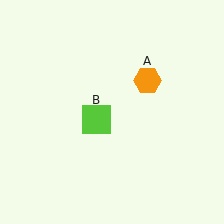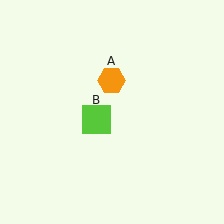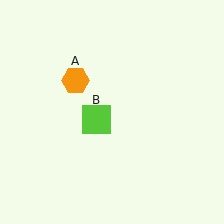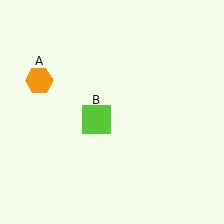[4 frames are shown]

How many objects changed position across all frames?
1 object changed position: orange hexagon (object A).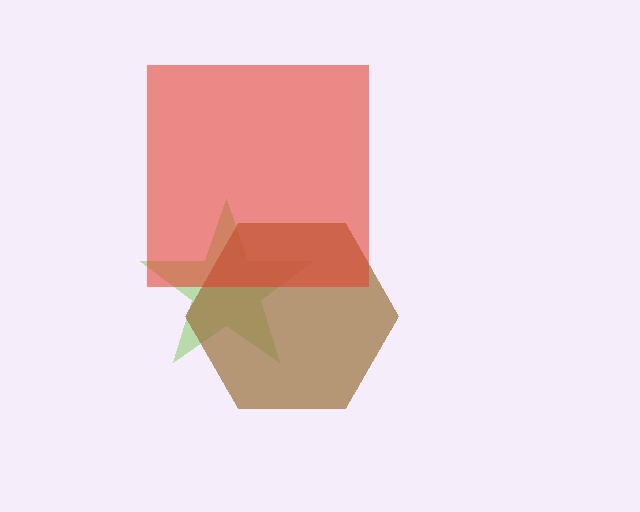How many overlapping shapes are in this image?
There are 3 overlapping shapes in the image.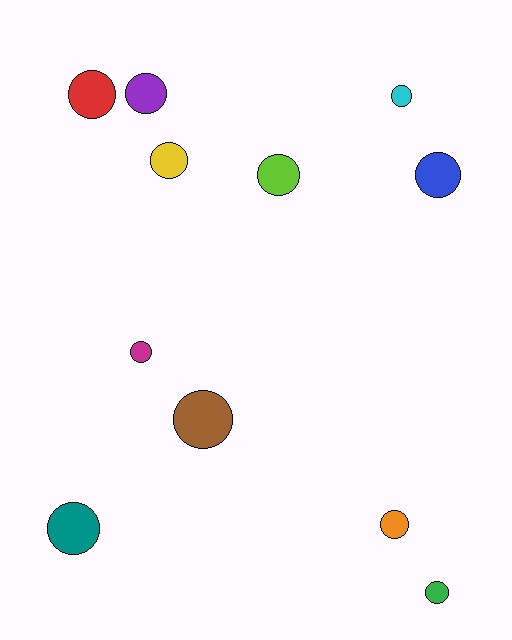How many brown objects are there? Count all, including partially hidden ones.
There is 1 brown object.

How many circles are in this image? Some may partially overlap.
There are 11 circles.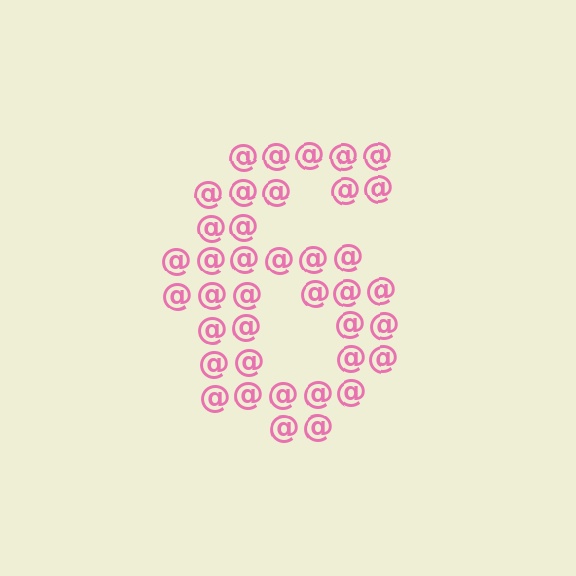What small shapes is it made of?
It is made of small at signs.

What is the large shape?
The large shape is the digit 6.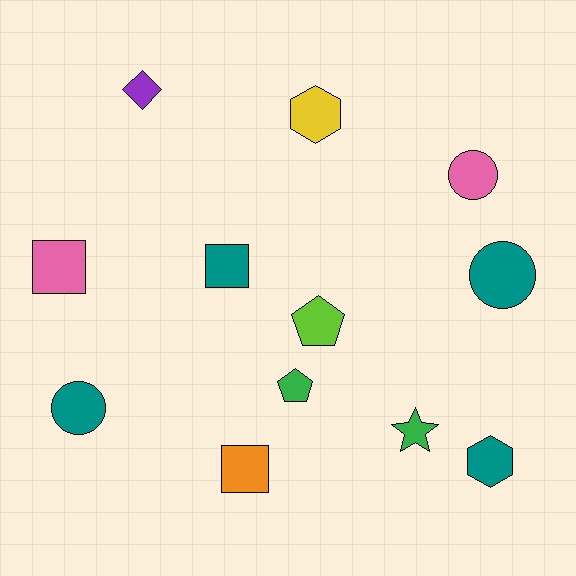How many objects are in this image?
There are 12 objects.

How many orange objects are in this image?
There is 1 orange object.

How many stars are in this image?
There is 1 star.